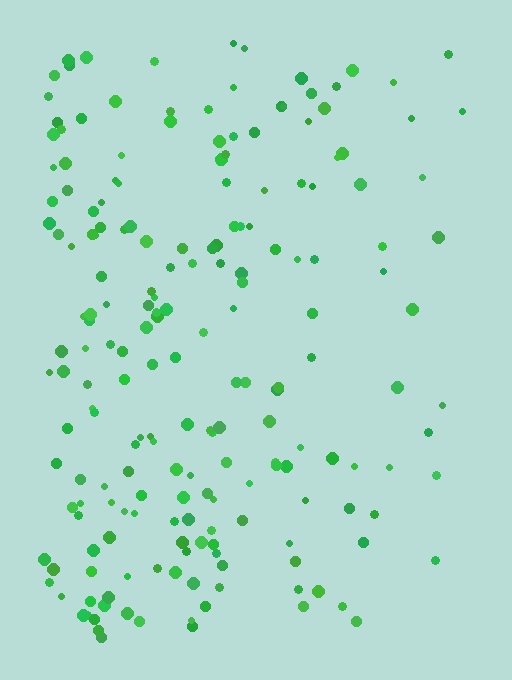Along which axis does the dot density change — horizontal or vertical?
Horizontal.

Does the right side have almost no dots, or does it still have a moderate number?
Still a moderate number, just noticeably fewer than the left.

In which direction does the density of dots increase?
From right to left, with the left side densest.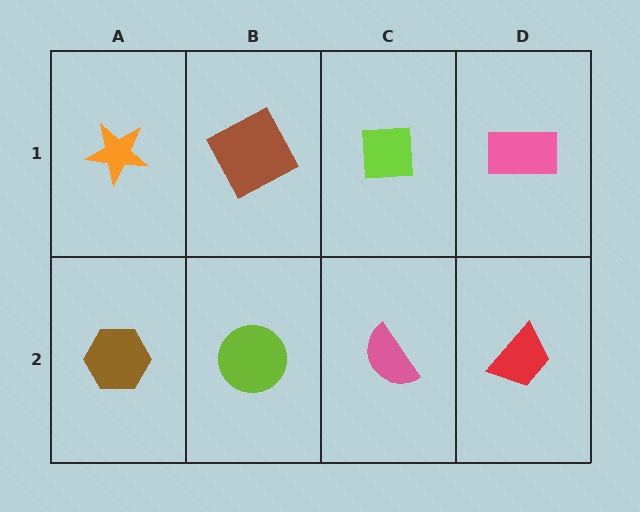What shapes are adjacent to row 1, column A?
A brown hexagon (row 2, column A), a brown square (row 1, column B).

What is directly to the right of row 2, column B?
A pink semicircle.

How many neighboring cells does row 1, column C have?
3.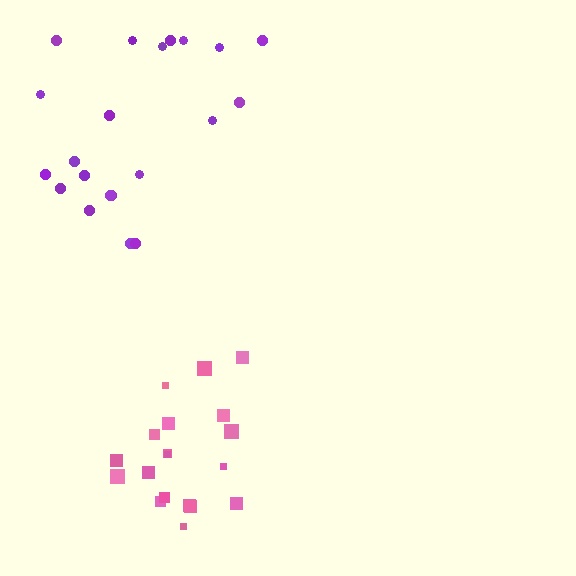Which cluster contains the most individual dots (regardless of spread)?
Purple (22).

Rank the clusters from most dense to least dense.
pink, purple.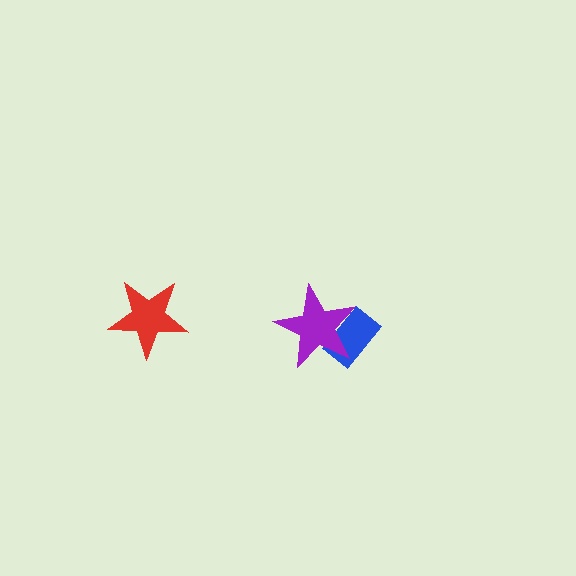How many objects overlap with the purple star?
1 object overlaps with the purple star.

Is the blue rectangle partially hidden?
Yes, it is partially covered by another shape.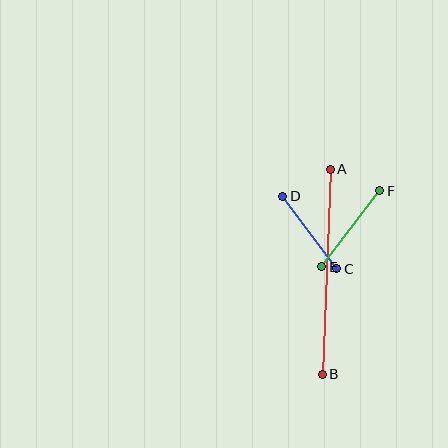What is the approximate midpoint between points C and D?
The midpoint is at approximately (310, 233) pixels.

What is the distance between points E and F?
The distance is approximately 96 pixels.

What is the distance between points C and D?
The distance is approximately 91 pixels.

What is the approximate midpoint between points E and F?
The midpoint is at approximately (351, 229) pixels.